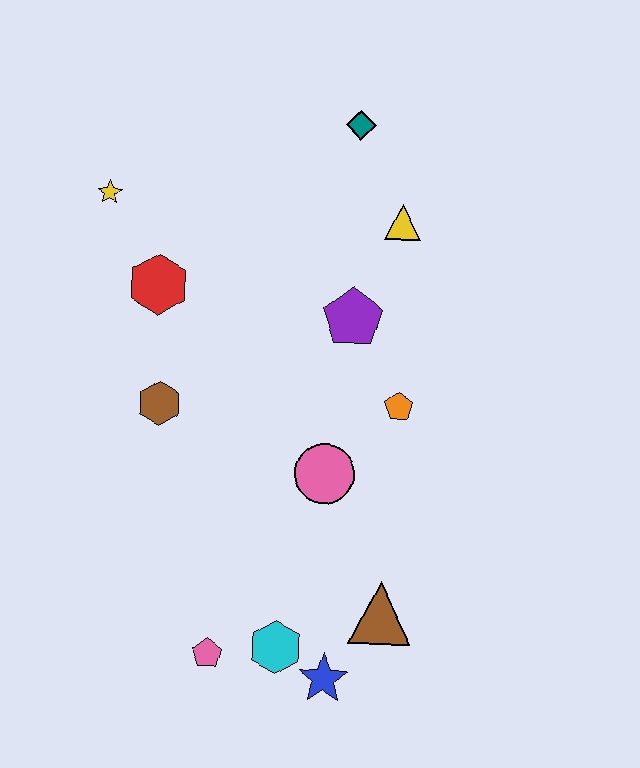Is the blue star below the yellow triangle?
Yes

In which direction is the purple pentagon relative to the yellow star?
The purple pentagon is to the right of the yellow star.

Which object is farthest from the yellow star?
The blue star is farthest from the yellow star.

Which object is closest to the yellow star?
The red hexagon is closest to the yellow star.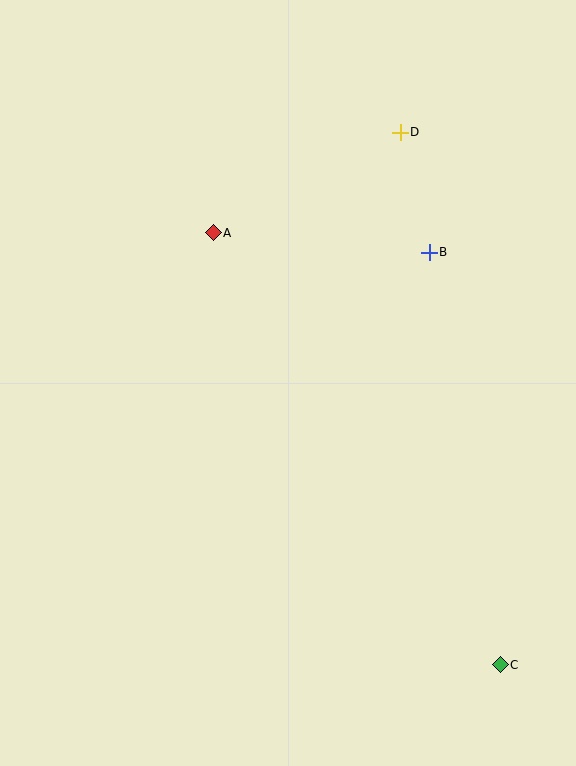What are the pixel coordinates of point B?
Point B is at (429, 252).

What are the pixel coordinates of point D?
Point D is at (400, 132).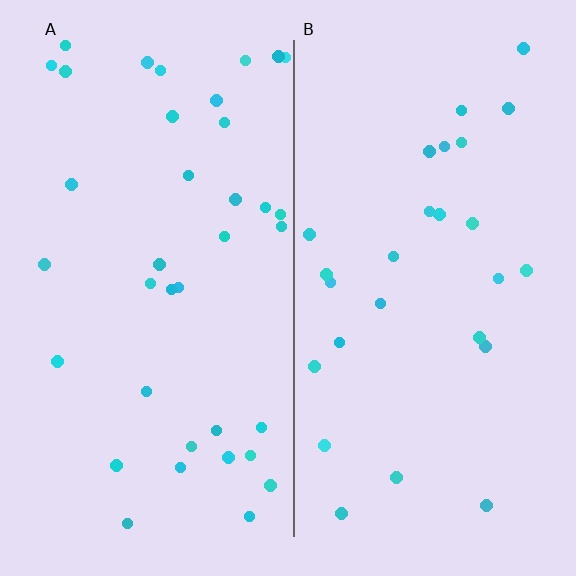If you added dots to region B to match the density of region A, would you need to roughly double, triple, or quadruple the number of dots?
Approximately double.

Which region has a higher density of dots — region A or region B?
A (the left).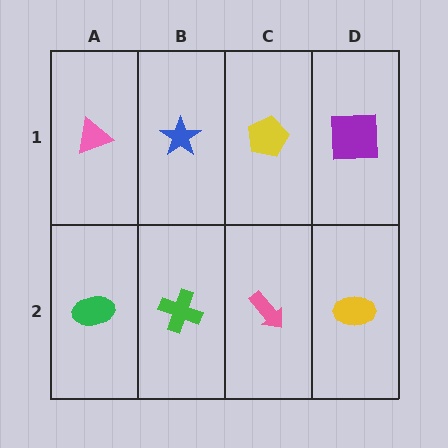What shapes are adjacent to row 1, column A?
A green ellipse (row 2, column A), a blue star (row 1, column B).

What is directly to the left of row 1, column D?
A yellow pentagon.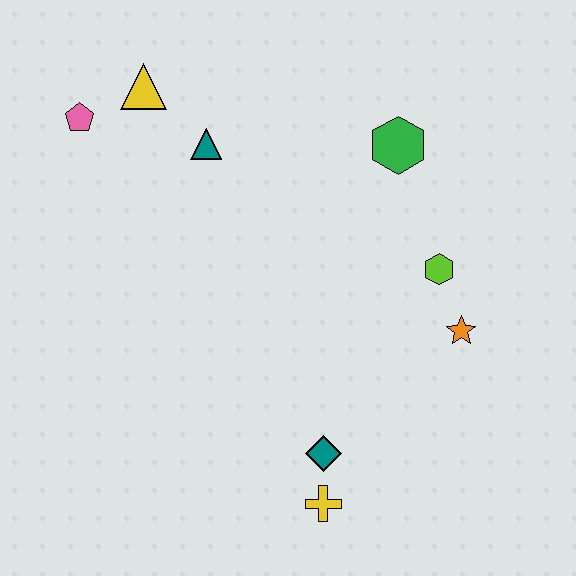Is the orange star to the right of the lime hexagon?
Yes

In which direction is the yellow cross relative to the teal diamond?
The yellow cross is below the teal diamond.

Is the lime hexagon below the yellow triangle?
Yes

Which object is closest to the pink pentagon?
The yellow triangle is closest to the pink pentagon.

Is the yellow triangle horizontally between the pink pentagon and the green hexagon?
Yes